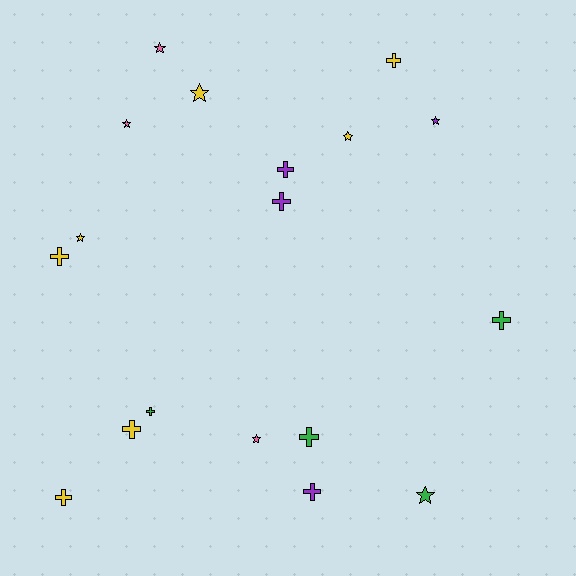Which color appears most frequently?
Yellow, with 7 objects.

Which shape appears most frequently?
Cross, with 10 objects.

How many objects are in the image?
There are 18 objects.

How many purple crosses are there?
There are 3 purple crosses.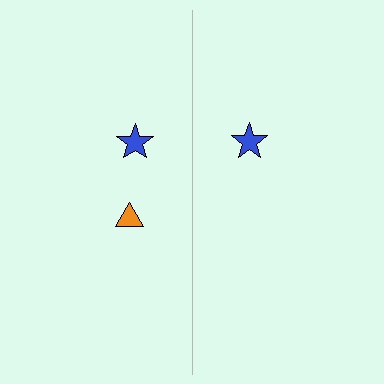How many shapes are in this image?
There are 3 shapes in this image.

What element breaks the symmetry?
A orange triangle is missing from the right side.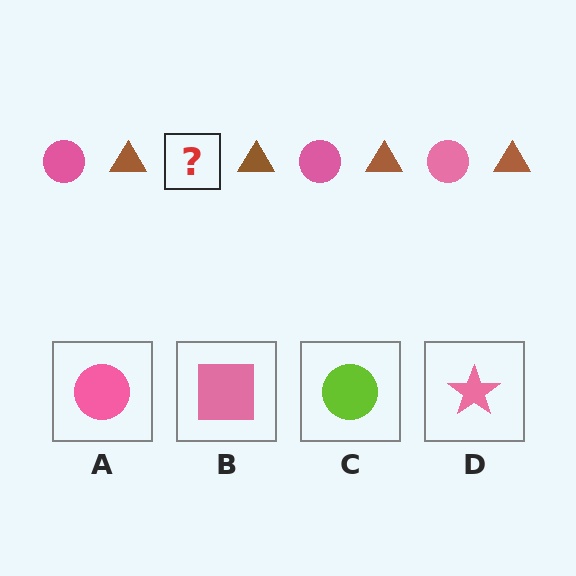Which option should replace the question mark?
Option A.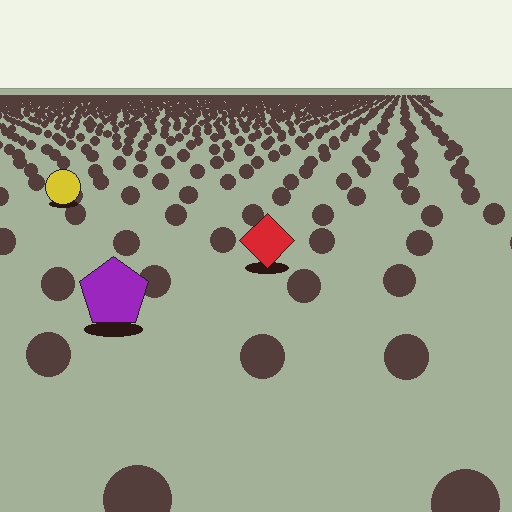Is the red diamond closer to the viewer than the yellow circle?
Yes. The red diamond is closer — you can tell from the texture gradient: the ground texture is coarser near it.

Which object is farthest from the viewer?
The yellow circle is farthest from the viewer. It appears smaller and the ground texture around it is denser.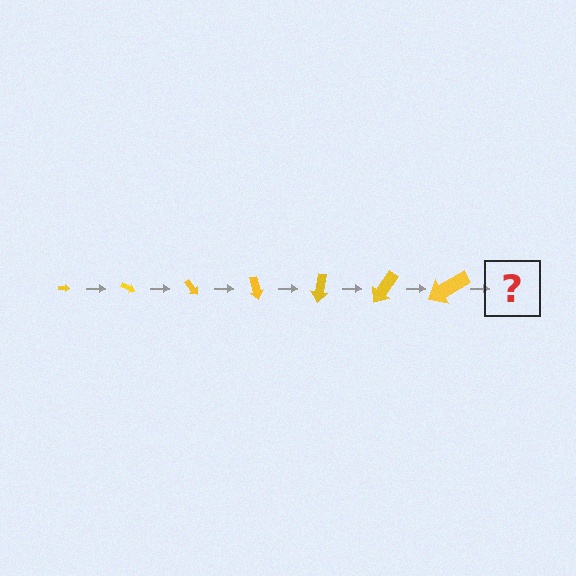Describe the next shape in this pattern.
It should be an arrow, larger than the previous one and rotated 175 degrees from the start.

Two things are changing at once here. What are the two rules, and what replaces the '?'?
The two rules are that the arrow grows larger each step and it rotates 25 degrees each step. The '?' should be an arrow, larger than the previous one and rotated 175 degrees from the start.